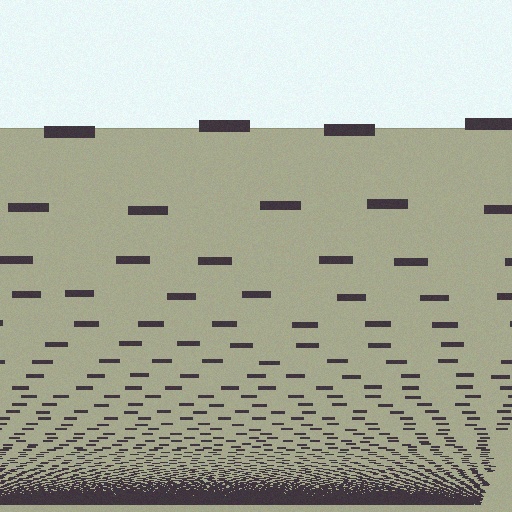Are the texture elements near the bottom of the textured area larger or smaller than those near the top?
Smaller. The gradient is inverted — elements near the bottom are smaller and denser.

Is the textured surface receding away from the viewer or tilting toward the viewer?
The surface appears to tilt toward the viewer. Texture elements get larger and sparser toward the top.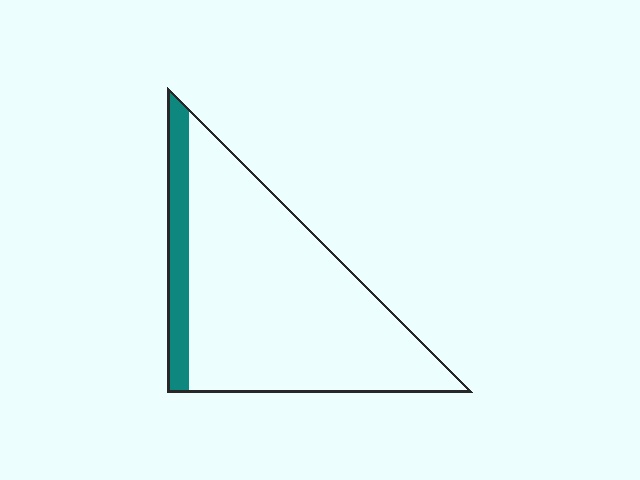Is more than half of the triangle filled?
No.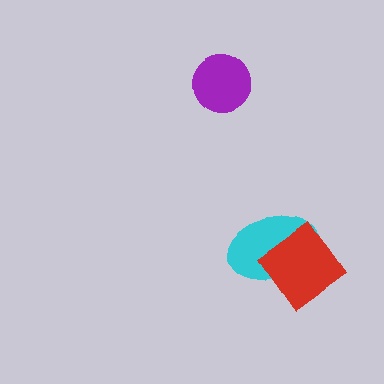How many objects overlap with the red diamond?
1 object overlaps with the red diamond.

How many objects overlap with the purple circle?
0 objects overlap with the purple circle.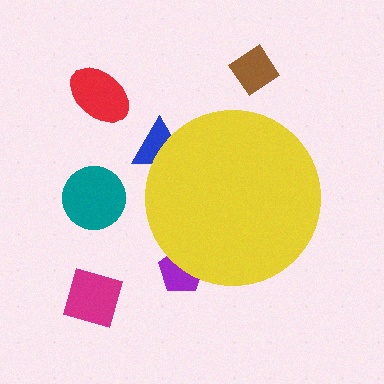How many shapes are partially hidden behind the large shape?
2 shapes are partially hidden.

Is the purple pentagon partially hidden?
Yes, the purple pentagon is partially hidden behind the yellow circle.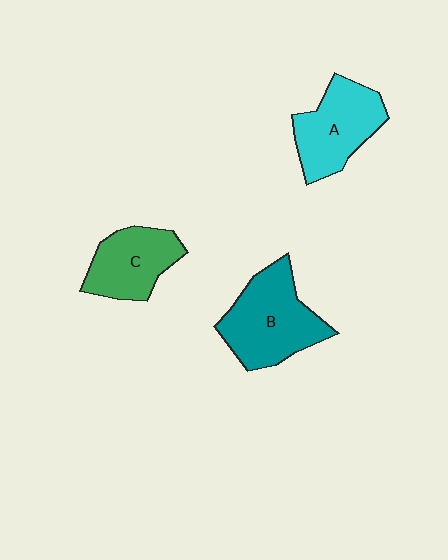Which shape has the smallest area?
Shape C (green).